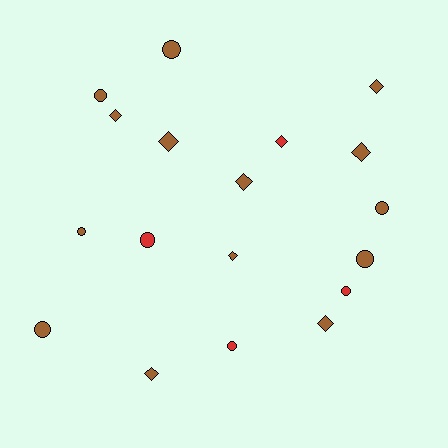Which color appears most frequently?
Brown, with 14 objects.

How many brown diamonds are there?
There are 8 brown diamonds.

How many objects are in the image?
There are 18 objects.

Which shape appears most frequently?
Circle, with 9 objects.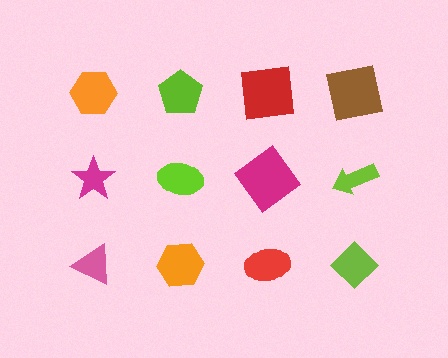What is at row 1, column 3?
A red square.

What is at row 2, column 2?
A lime ellipse.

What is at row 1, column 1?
An orange hexagon.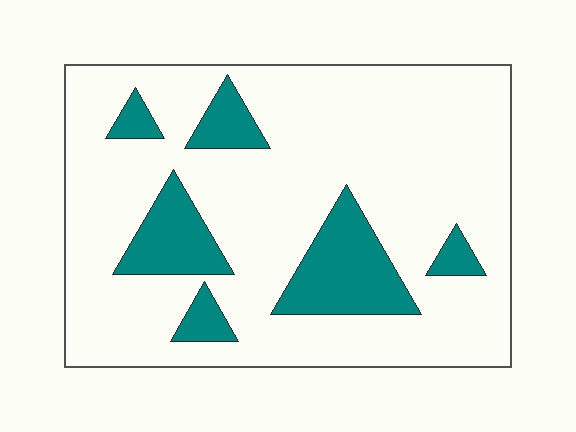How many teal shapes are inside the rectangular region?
6.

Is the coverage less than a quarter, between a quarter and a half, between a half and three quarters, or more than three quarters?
Less than a quarter.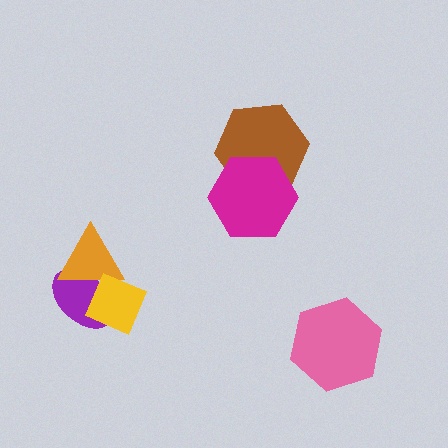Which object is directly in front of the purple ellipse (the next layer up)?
The orange triangle is directly in front of the purple ellipse.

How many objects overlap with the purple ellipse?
2 objects overlap with the purple ellipse.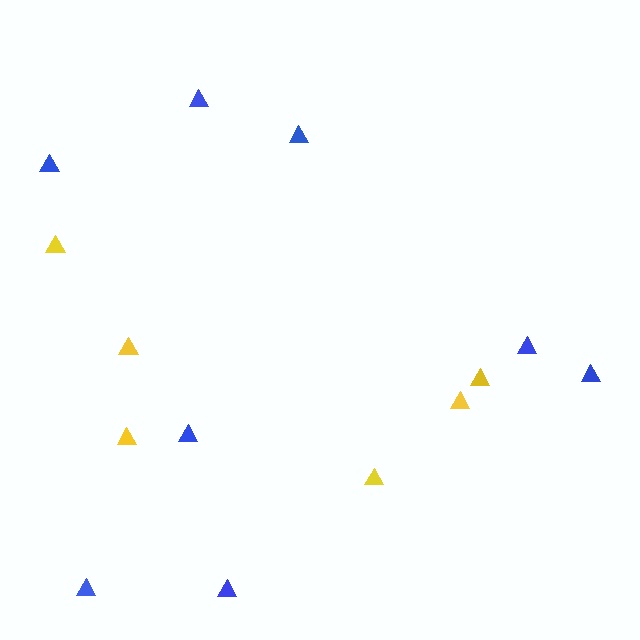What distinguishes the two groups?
There are 2 groups: one group of yellow triangles (6) and one group of blue triangles (8).